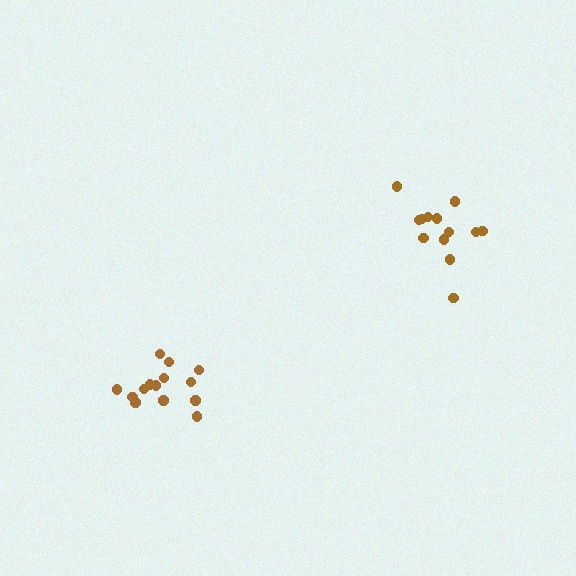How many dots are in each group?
Group 1: 13 dots, Group 2: 14 dots (27 total).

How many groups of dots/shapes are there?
There are 2 groups.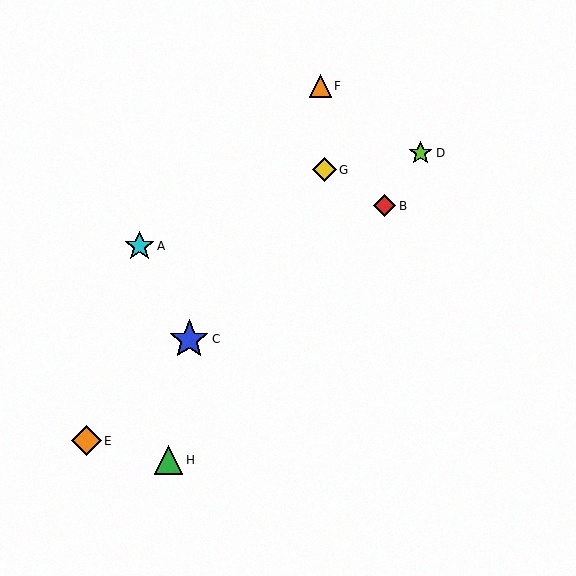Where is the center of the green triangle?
The center of the green triangle is at (169, 460).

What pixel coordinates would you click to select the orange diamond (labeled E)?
Click at (86, 441) to select the orange diamond E.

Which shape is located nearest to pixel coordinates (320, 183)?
The yellow diamond (labeled G) at (324, 170) is nearest to that location.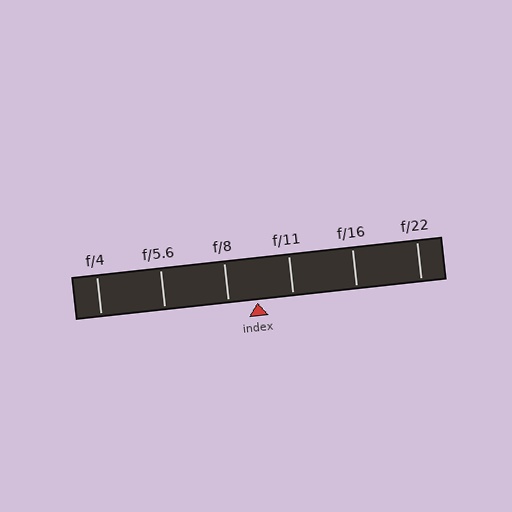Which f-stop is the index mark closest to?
The index mark is closest to f/8.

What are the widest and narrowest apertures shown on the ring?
The widest aperture shown is f/4 and the narrowest is f/22.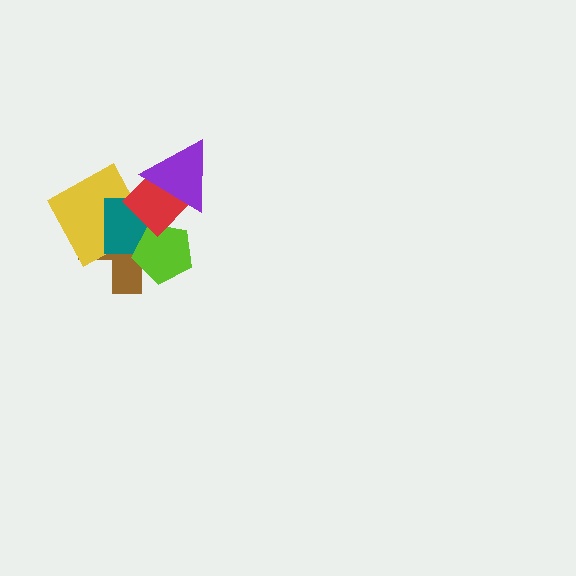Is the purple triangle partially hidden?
No, no other shape covers it.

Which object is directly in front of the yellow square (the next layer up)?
The teal square is directly in front of the yellow square.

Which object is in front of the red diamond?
The purple triangle is in front of the red diamond.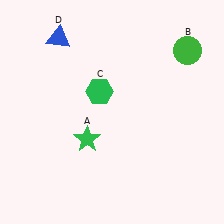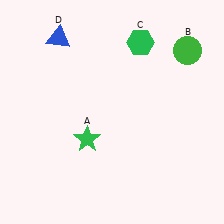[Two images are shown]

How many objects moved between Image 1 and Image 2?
1 object moved between the two images.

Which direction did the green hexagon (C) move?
The green hexagon (C) moved up.